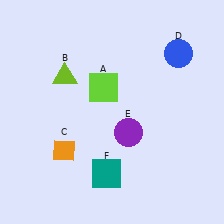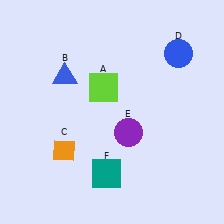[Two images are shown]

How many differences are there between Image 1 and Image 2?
There is 1 difference between the two images.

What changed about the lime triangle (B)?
In Image 1, B is lime. In Image 2, it changed to blue.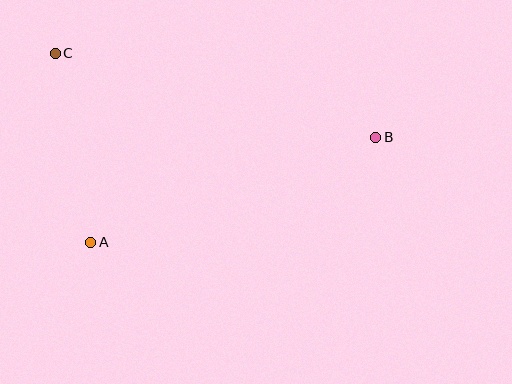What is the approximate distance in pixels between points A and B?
The distance between A and B is approximately 304 pixels.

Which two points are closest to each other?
Points A and C are closest to each other.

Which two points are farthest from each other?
Points B and C are farthest from each other.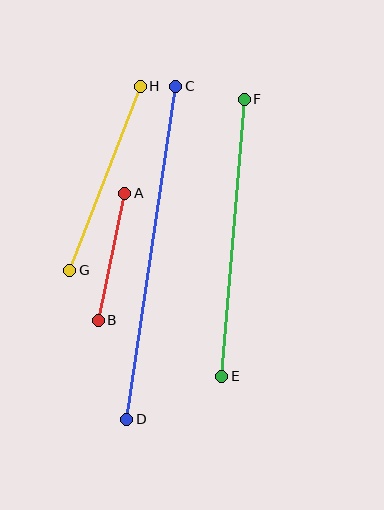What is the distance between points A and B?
The distance is approximately 130 pixels.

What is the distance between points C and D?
The distance is approximately 337 pixels.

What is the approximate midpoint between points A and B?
The midpoint is at approximately (112, 257) pixels.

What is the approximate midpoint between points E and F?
The midpoint is at approximately (233, 238) pixels.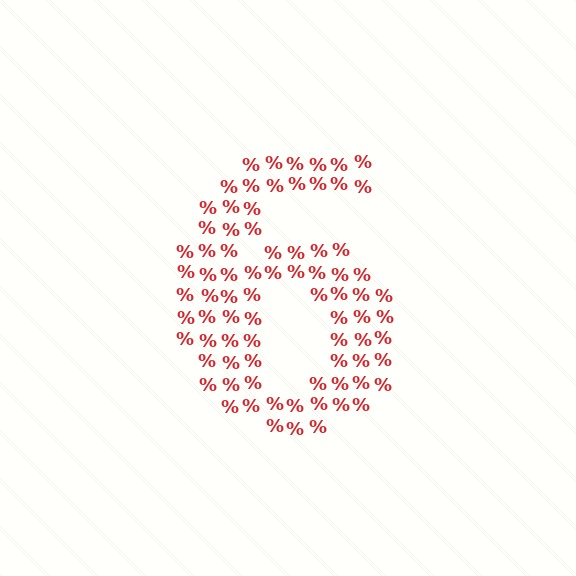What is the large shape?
The large shape is the digit 6.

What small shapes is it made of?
It is made of small percent signs.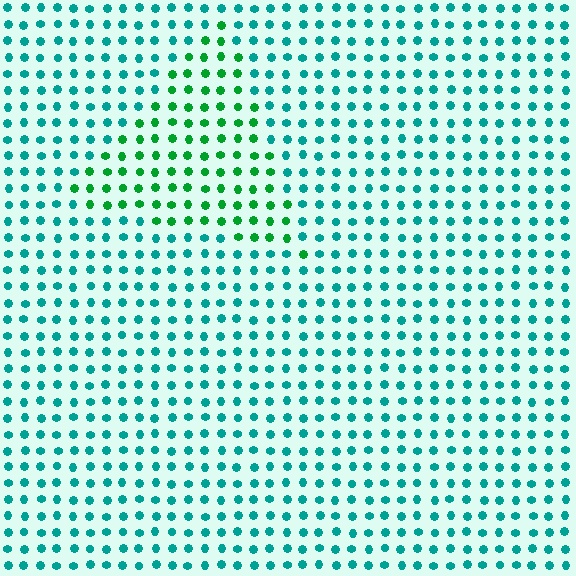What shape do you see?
I see a triangle.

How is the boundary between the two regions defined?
The boundary is defined purely by a slight shift in hue (about 40 degrees). Spacing, size, and orientation are identical on both sides.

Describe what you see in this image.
The image is filled with small teal elements in a uniform arrangement. A triangle-shaped region is visible where the elements are tinted to a slightly different hue, forming a subtle color boundary.